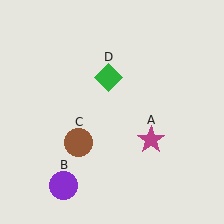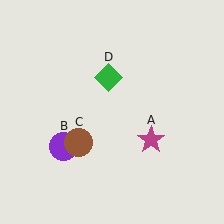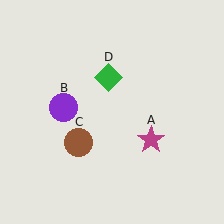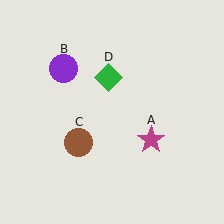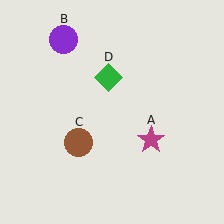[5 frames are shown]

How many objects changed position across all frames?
1 object changed position: purple circle (object B).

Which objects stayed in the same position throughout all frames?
Magenta star (object A) and brown circle (object C) and green diamond (object D) remained stationary.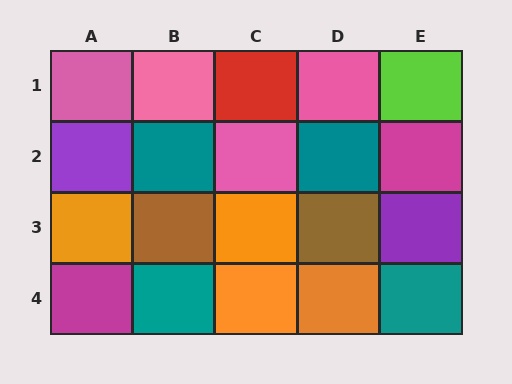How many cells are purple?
2 cells are purple.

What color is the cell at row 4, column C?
Orange.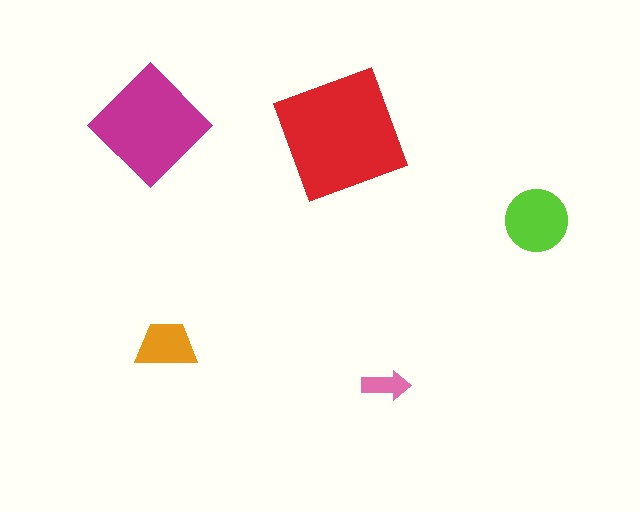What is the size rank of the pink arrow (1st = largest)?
5th.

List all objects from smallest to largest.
The pink arrow, the orange trapezoid, the lime circle, the magenta diamond, the red square.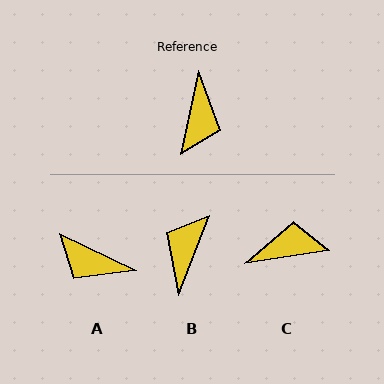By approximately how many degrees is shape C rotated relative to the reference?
Approximately 111 degrees counter-clockwise.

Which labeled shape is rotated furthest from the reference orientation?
B, about 171 degrees away.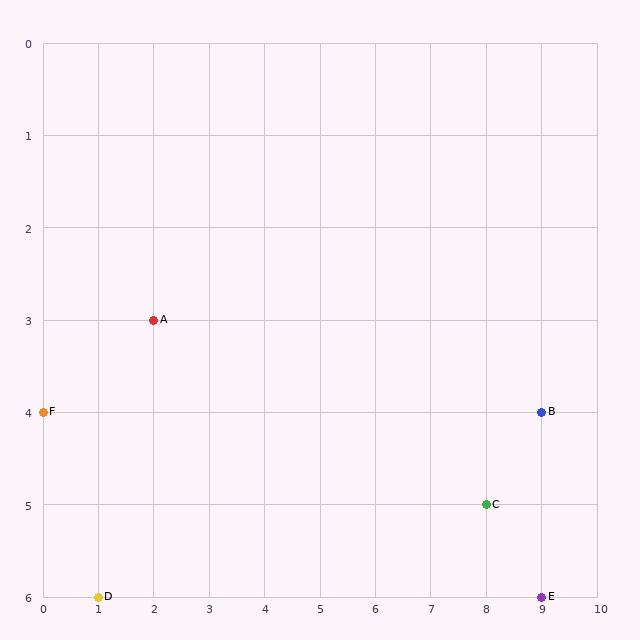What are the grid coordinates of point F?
Point F is at grid coordinates (0, 4).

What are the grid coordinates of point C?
Point C is at grid coordinates (8, 5).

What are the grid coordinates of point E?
Point E is at grid coordinates (9, 6).